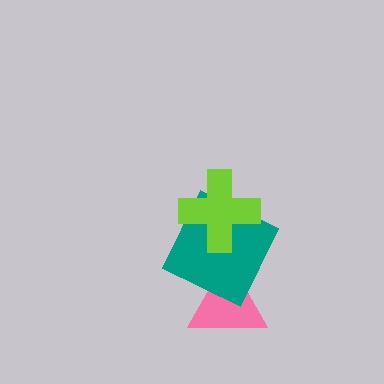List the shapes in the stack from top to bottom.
From top to bottom: the lime cross, the teal square, the pink triangle.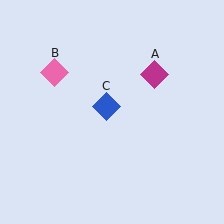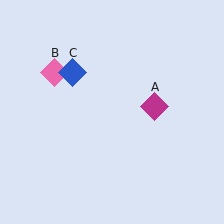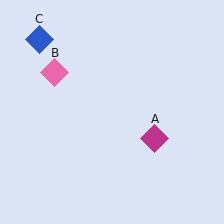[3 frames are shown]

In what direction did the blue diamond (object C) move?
The blue diamond (object C) moved up and to the left.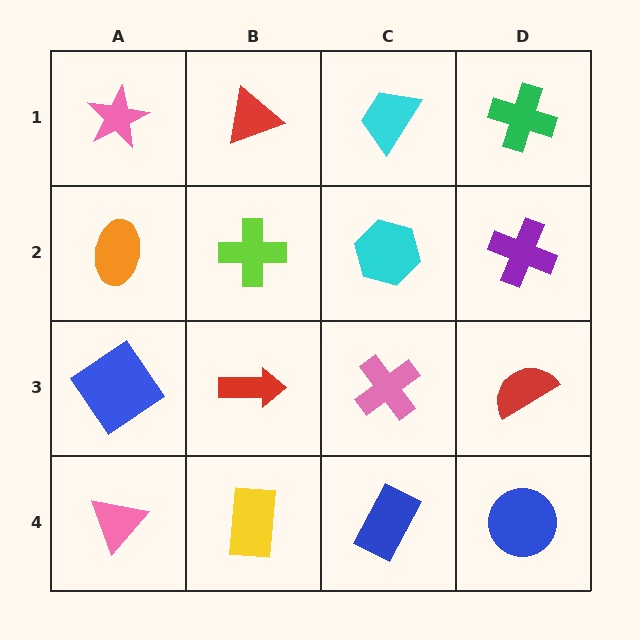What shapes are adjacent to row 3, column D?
A purple cross (row 2, column D), a blue circle (row 4, column D), a pink cross (row 3, column C).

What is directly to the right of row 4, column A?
A yellow rectangle.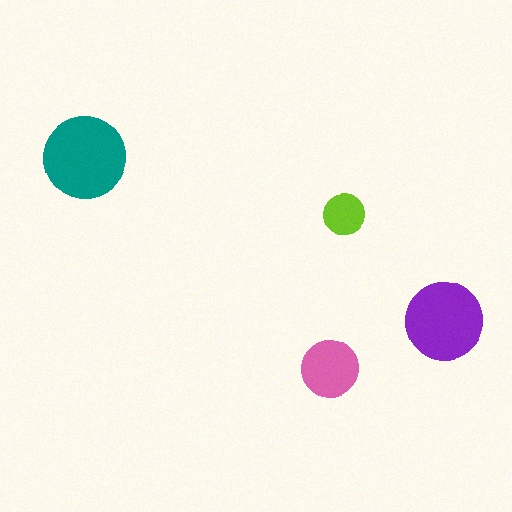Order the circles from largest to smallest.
the teal one, the purple one, the pink one, the lime one.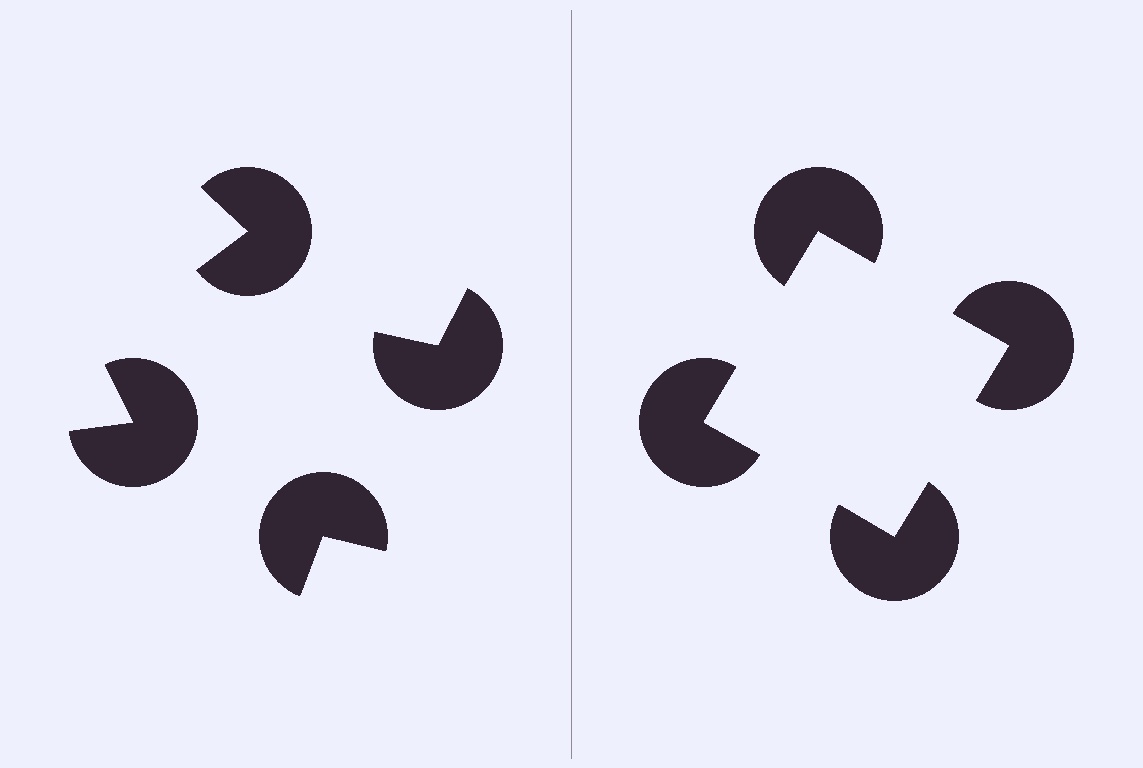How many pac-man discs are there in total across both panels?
8 — 4 on each side.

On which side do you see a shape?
An illusory square appears on the right side. On the left side the wedge cuts are rotated, so no coherent shape forms.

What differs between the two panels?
The pac-man discs are positioned identically on both sides; only the wedge orientations differ. On the right they align to a square; on the left they are misaligned.